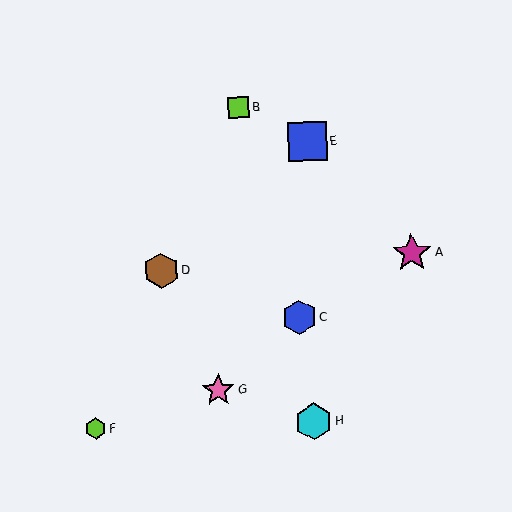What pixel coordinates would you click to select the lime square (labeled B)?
Click at (239, 108) to select the lime square B.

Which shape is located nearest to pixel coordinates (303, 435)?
The cyan hexagon (labeled H) at (313, 422) is nearest to that location.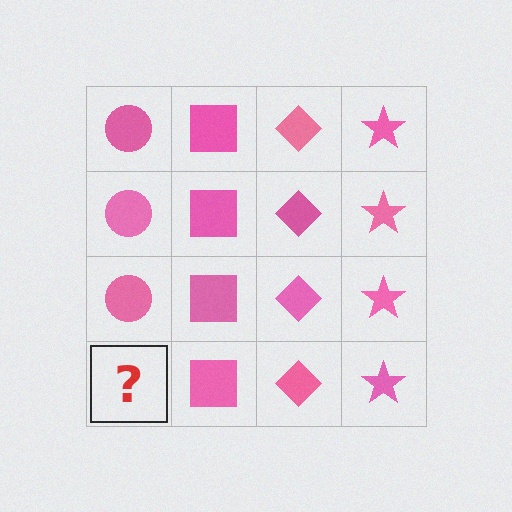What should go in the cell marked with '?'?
The missing cell should contain a pink circle.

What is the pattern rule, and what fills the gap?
The rule is that each column has a consistent shape. The gap should be filled with a pink circle.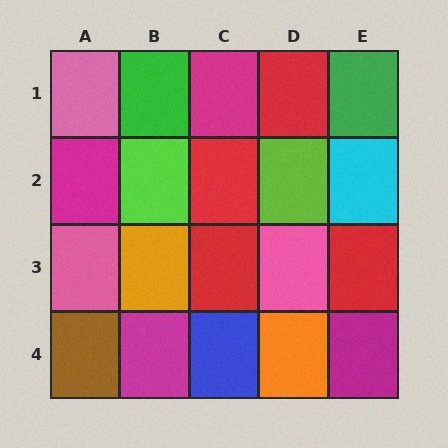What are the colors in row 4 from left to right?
Brown, magenta, blue, orange, magenta.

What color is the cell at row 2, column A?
Magenta.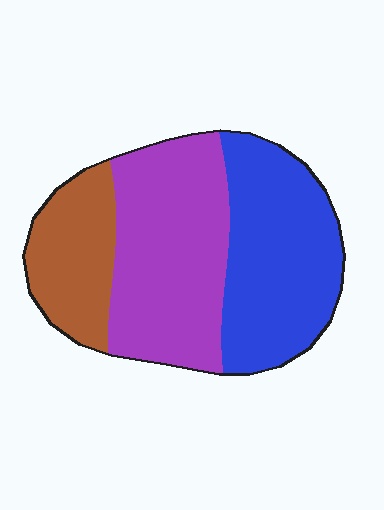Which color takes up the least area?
Brown, at roughly 20%.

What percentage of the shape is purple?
Purple takes up between a third and a half of the shape.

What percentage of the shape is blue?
Blue takes up between a third and a half of the shape.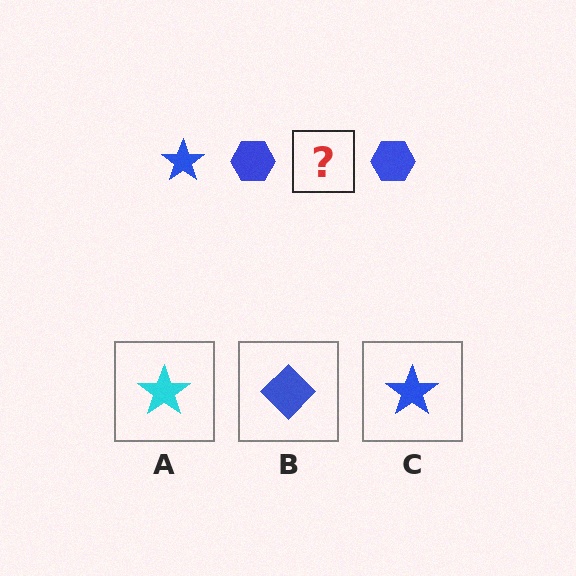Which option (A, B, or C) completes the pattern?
C.